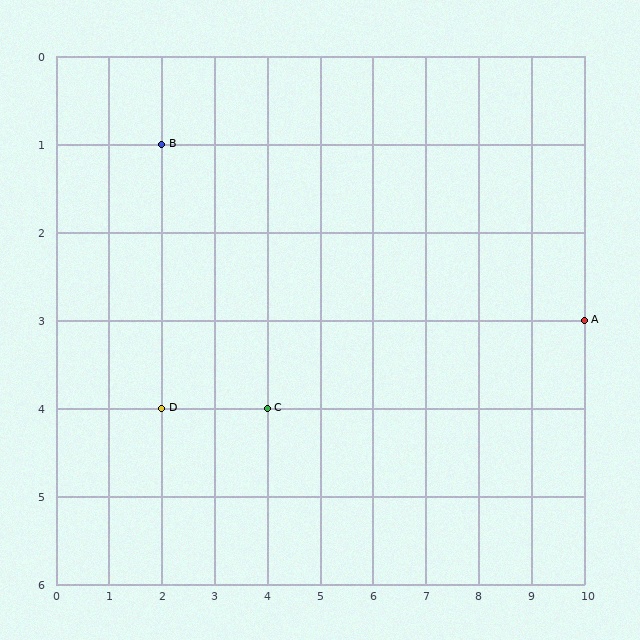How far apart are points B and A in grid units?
Points B and A are 8 columns and 2 rows apart (about 8.2 grid units diagonally).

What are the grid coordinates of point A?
Point A is at grid coordinates (10, 3).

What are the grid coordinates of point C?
Point C is at grid coordinates (4, 4).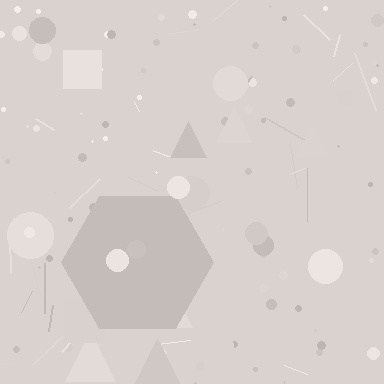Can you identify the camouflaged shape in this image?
The camouflaged shape is a hexagon.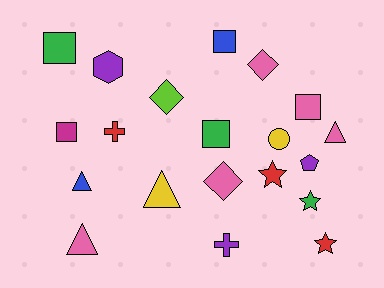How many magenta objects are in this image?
There is 1 magenta object.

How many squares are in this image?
There are 5 squares.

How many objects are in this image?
There are 20 objects.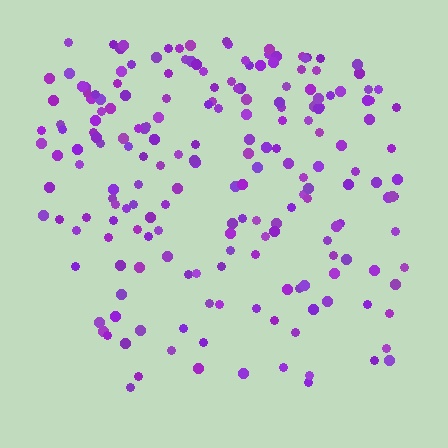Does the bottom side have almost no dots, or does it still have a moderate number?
Still a moderate number, just noticeably fewer than the top.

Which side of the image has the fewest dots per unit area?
The bottom.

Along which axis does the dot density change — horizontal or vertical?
Vertical.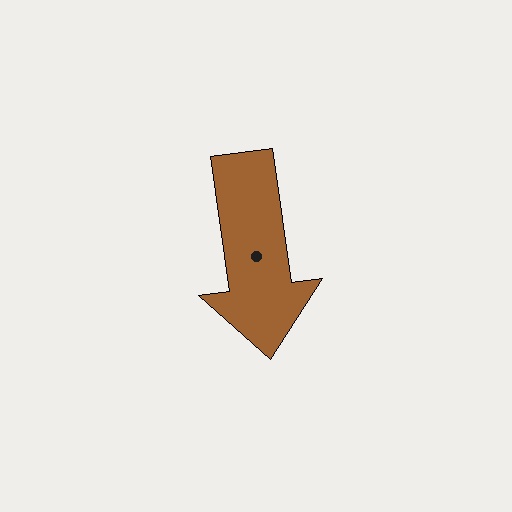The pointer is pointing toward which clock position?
Roughly 6 o'clock.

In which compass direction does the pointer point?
South.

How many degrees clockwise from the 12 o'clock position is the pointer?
Approximately 172 degrees.